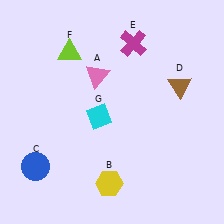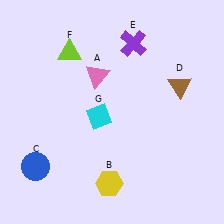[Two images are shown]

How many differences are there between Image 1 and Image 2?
There is 1 difference between the two images.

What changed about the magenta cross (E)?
In Image 1, E is magenta. In Image 2, it changed to purple.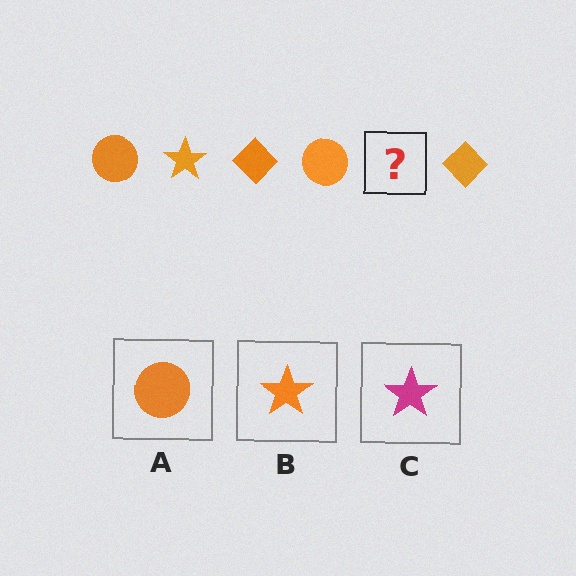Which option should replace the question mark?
Option B.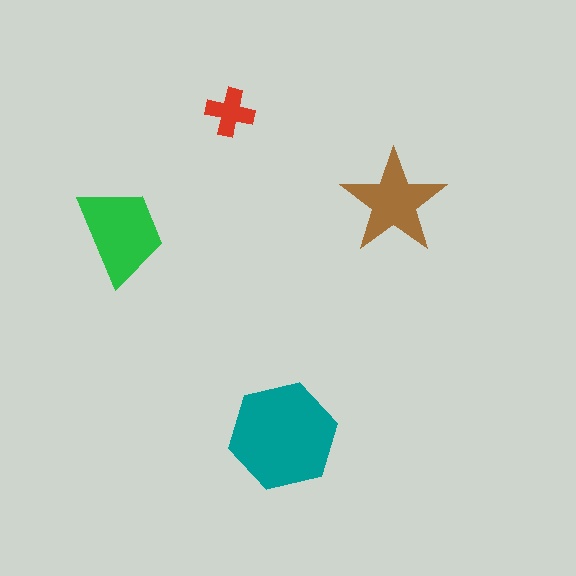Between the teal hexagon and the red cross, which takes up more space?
The teal hexagon.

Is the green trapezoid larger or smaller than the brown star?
Larger.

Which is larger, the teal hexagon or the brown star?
The teal hexagon.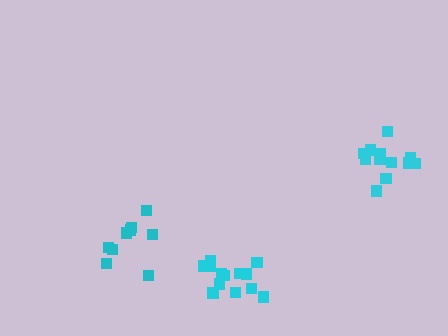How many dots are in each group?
Group 1: 9 dots, Group 2: 12 dots, Group 3: 13 dots (34 total).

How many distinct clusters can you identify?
There are 3 distinct clusters.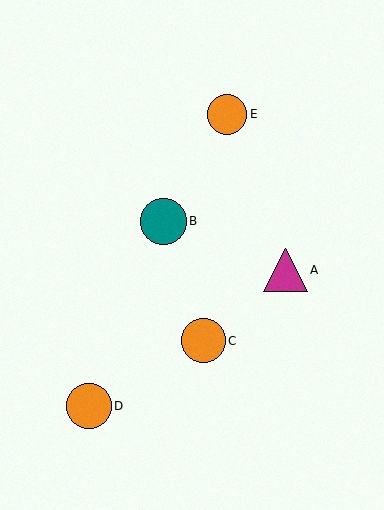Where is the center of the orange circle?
The center of the orange circle is at (203, 341).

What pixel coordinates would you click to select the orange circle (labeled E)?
Click at (227, 114) to select the orange circle E.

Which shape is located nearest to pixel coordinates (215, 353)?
The orange circle (labeled C) at (203, 341) is nearest to that location.